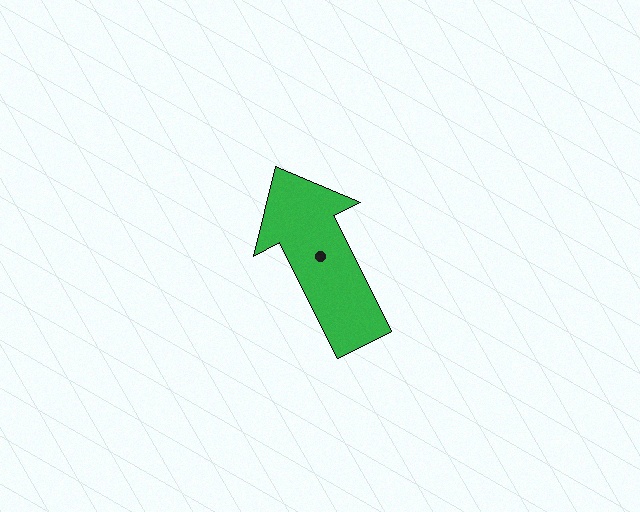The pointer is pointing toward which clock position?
Roughly 11 o'clock.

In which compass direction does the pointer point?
Northwest.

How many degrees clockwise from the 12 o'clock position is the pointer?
Approximately 333 degrees.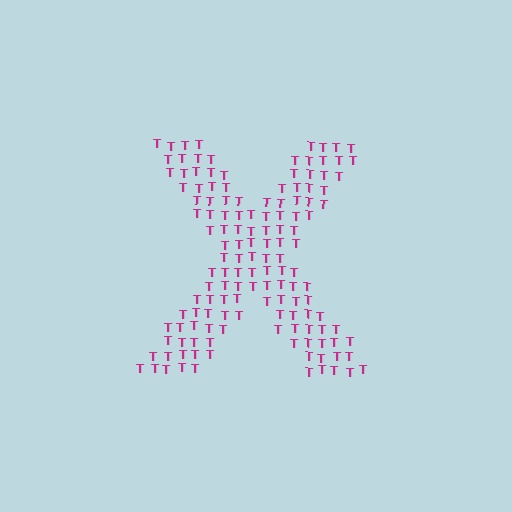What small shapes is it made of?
It is made of small letter T's.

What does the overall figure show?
The overall figure shows the letter X.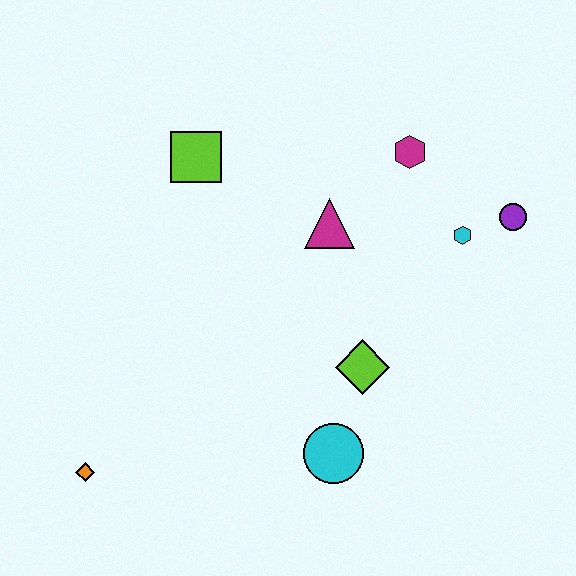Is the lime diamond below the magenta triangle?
Yes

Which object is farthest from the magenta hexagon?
The orange diamond is farthest from the magenta hexagon.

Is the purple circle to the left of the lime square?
No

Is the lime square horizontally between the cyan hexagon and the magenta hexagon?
No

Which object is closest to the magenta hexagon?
The cyan hexagon is closest to the magenta hexagon.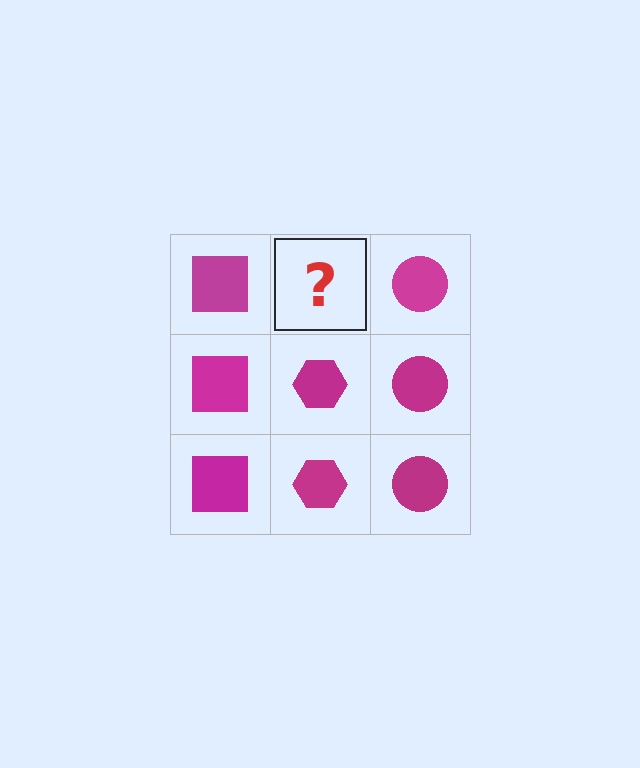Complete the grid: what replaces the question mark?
The question mark should be replaced with a magenta hexagon.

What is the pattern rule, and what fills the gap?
The rule is that each column has a consistent shape. The gap should be filled with a magenta hexagon.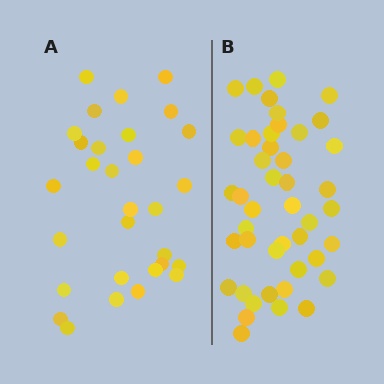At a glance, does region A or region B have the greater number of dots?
Region B (the right region) has more dots.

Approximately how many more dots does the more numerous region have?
Region B has approximately 15 more dots than region A.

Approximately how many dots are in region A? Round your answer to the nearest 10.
About 30 dots.